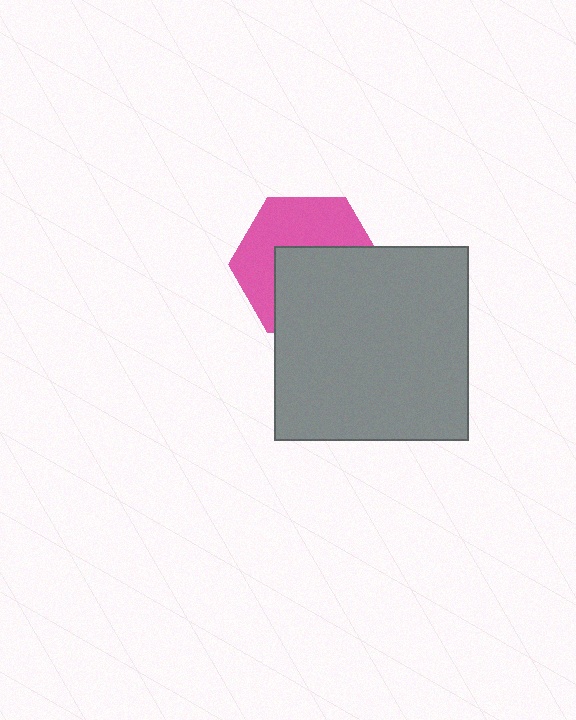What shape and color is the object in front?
The object in front is a gray square.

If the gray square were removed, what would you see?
You would see the complete pink hexagon.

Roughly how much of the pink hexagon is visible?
About half of it is visible (roughly 48%).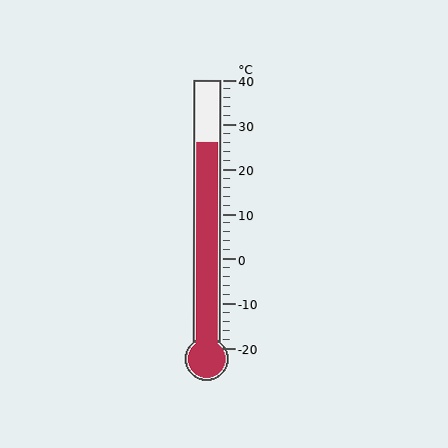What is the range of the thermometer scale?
The thermometer scale ranges from -20°C to 40°C.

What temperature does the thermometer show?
The thermometer shows approximately 26°C.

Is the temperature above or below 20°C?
The temperature is above 20°C.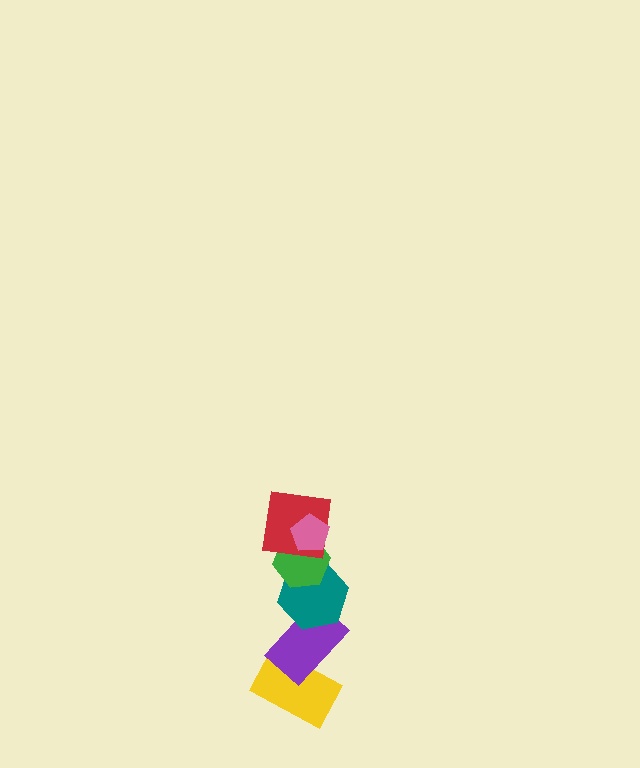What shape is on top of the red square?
The pink pentagon is on top of the red square.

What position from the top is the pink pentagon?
The pink pentagon is 1st from the top.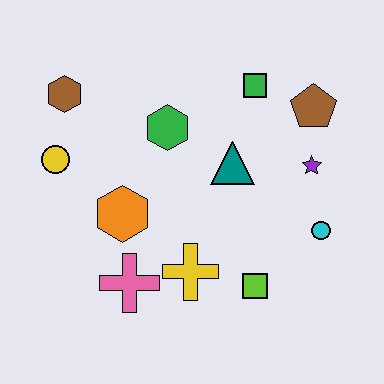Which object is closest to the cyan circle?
The purple star is closest to the cyan circle.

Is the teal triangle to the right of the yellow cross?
Yes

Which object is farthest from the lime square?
The brown hexagon is farthest from the lime square.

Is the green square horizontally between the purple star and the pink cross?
Yes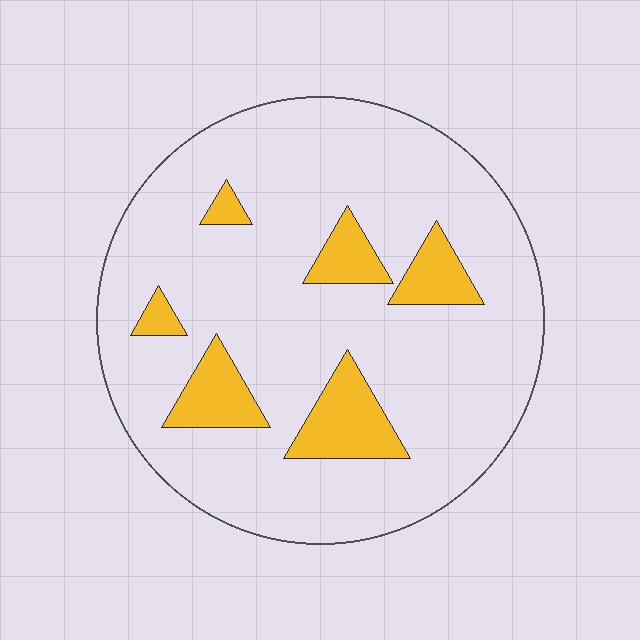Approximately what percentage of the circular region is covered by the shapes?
Approximately 15%.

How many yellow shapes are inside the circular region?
6.